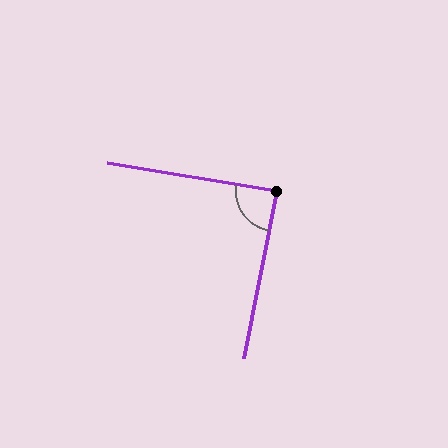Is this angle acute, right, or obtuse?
It is approximately a right angle.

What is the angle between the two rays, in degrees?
Approximately 89 degrees.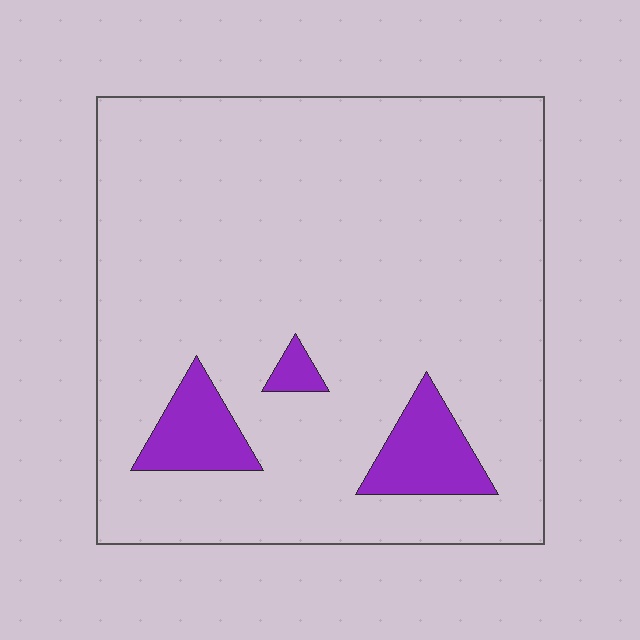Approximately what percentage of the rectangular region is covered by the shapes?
Approximately 10%.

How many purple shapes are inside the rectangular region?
3.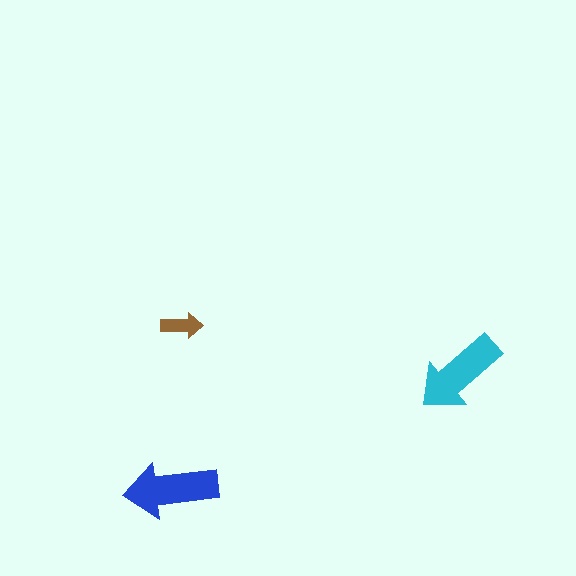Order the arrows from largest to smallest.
the blue one, the cyan one, the brown one.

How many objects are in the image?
There are 3 objects in the image.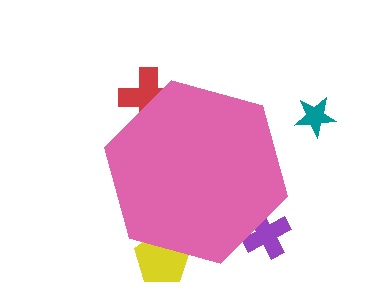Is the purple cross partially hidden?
Yes, the purple cross is partially hidden behind the pink hexagon.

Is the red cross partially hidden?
Yes, the red cross is partially hidden behind the pink hexagon.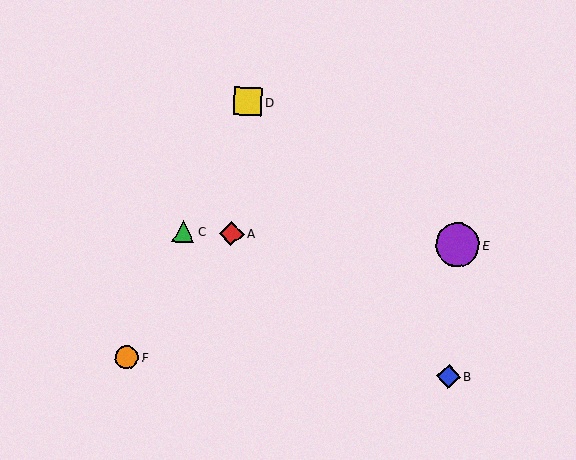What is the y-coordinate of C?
Object C is at y≈231.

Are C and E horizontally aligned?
Yes, both are at y≈231.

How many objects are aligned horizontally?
3 objects (A, C, E) are aligned horizontally.